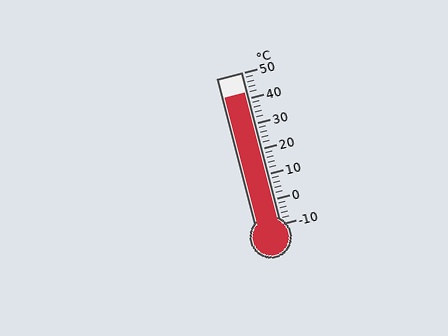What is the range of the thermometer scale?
The thermometer scale ranges from -10°C to 50°C.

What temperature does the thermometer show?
The thermometer shows approximately 42°C.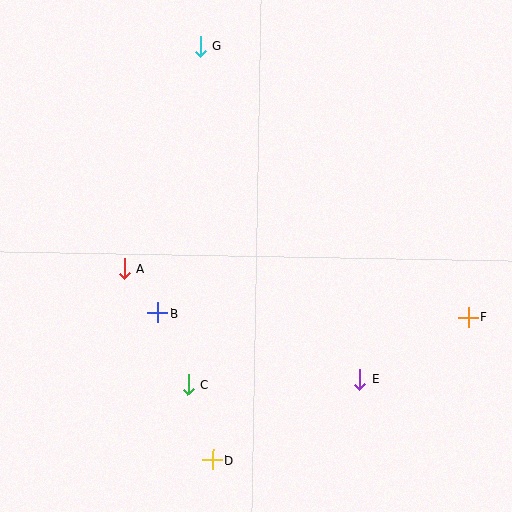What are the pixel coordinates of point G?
Point G is at (200, 46).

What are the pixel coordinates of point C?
Point C is at (188, 385).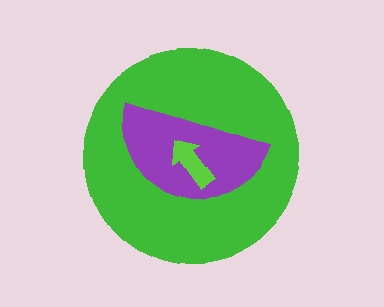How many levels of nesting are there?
3.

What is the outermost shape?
The green circle.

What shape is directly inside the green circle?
The purple semicircle.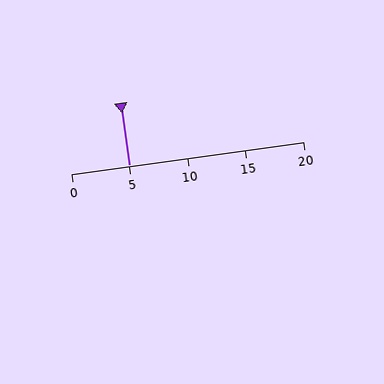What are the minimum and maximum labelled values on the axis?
The axis runs from 0 to 20.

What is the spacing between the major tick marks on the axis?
The major ticks are spaced 5 apart.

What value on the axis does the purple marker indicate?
The marker indicates approximately 5.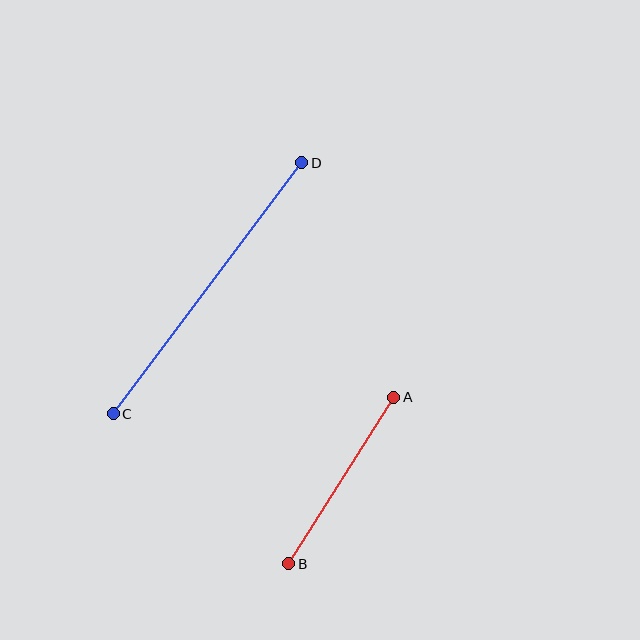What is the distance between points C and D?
The distance is approximately 314 pixels.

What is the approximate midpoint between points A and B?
The midpoint is at approximately (341, 481) pixels.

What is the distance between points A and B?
The distance is approximately 197 pixels.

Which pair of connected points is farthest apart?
Points C and D are farthest apart.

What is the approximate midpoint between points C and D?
The midpoint is at approximately (207, 288) pixels.